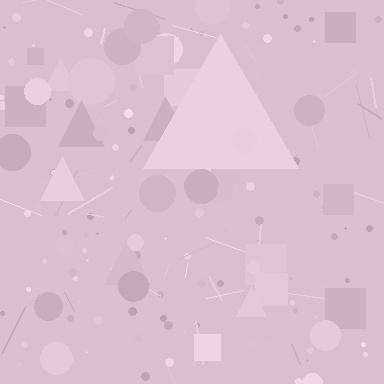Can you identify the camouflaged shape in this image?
The camouflaged shape is a triangle.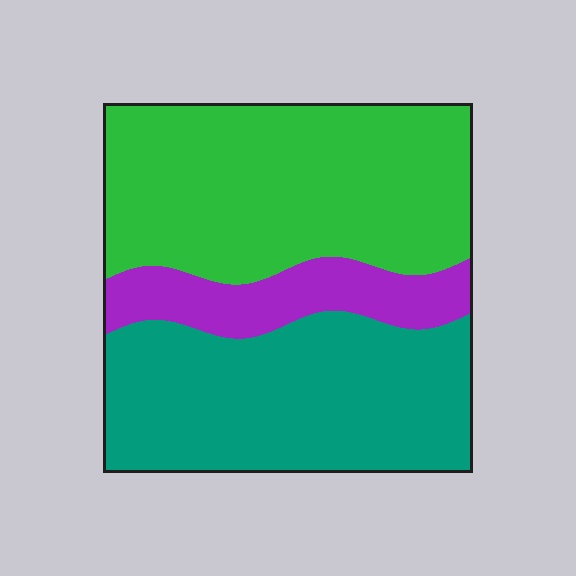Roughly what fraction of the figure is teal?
Teal covers roughly 40% of the figure.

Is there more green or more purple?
Green.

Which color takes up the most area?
Green, at roughly 45%.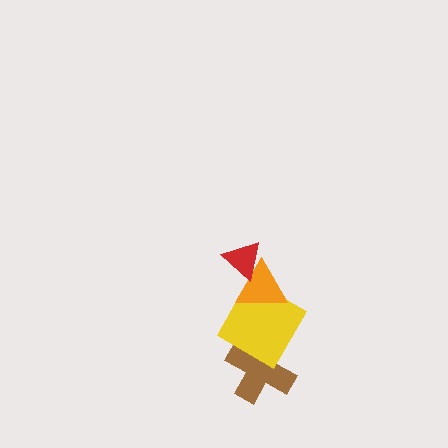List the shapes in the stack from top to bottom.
From top to bottom: the red triangle, the orange triangle, the yellow square, the brown cross.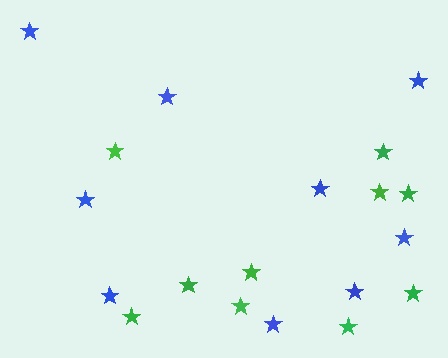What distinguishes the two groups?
There are 2 groups: one group of blue stars (9) and one group of green stars (10).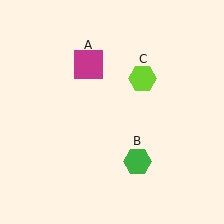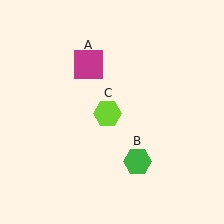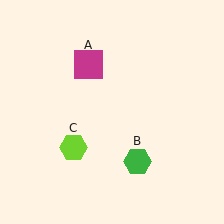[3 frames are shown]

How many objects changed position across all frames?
1 object changed position: lime hexagon (object C).